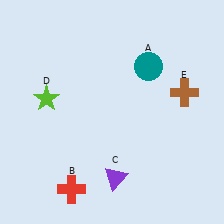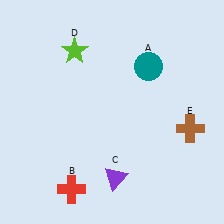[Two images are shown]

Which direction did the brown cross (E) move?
The brown cross (E) moved down.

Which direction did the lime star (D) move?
The lime star (D) moved up.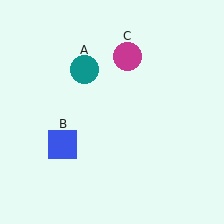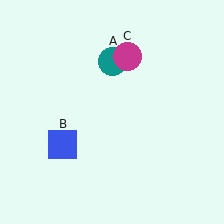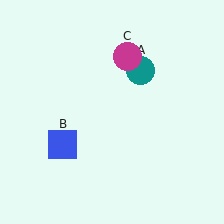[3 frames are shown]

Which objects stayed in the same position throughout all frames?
Blue square (object B) and magenta circle (object C) remained stationary.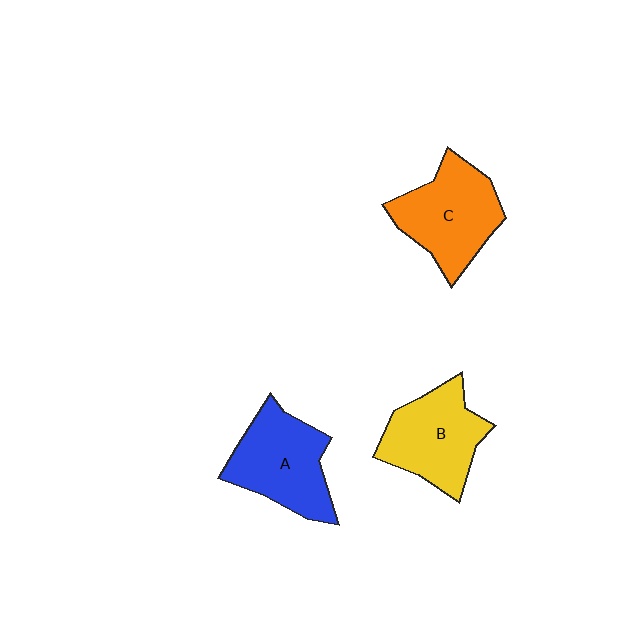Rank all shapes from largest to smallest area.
From largest to smallest: C (orange), A (blue), B (yellow).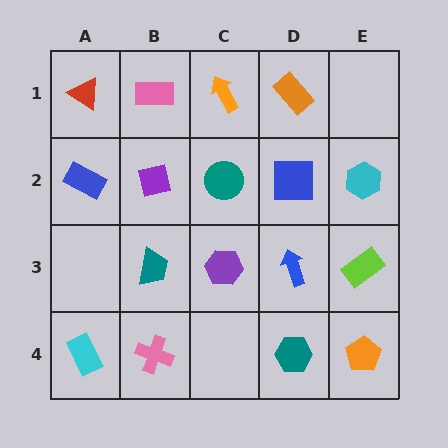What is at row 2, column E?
A cyan hexagon.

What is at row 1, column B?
A pink rectangle.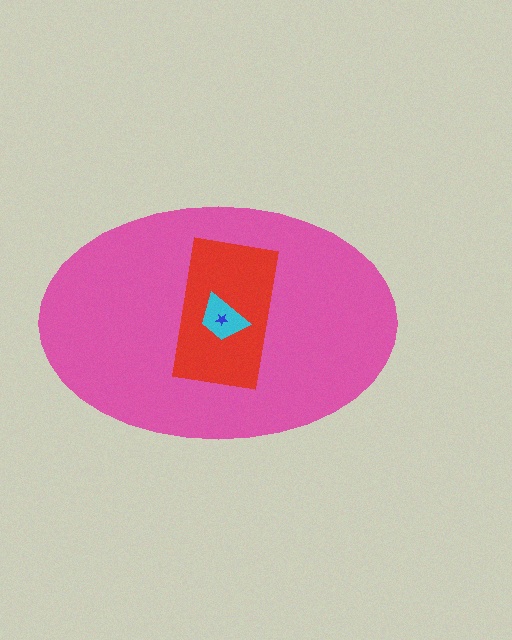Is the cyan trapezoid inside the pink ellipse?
Yes.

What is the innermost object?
The blue star.